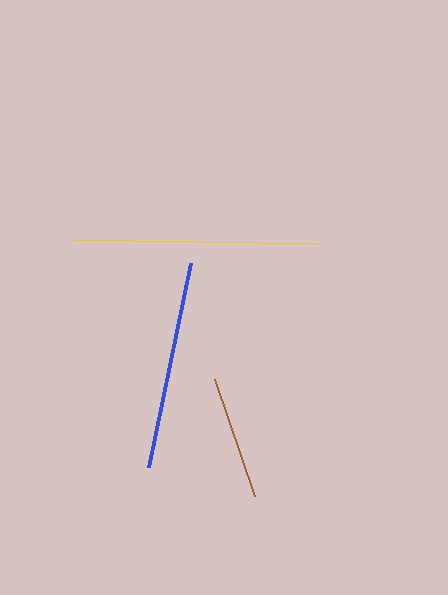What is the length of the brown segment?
The brown segment is approximately 123 pixels long.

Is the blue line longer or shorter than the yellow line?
The yellow line is longer than the blue line.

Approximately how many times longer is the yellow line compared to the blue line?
The yellow line is approximately 1.2 times the length of the blue line.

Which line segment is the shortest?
The brown line is the shortest at approximately 123 pixels.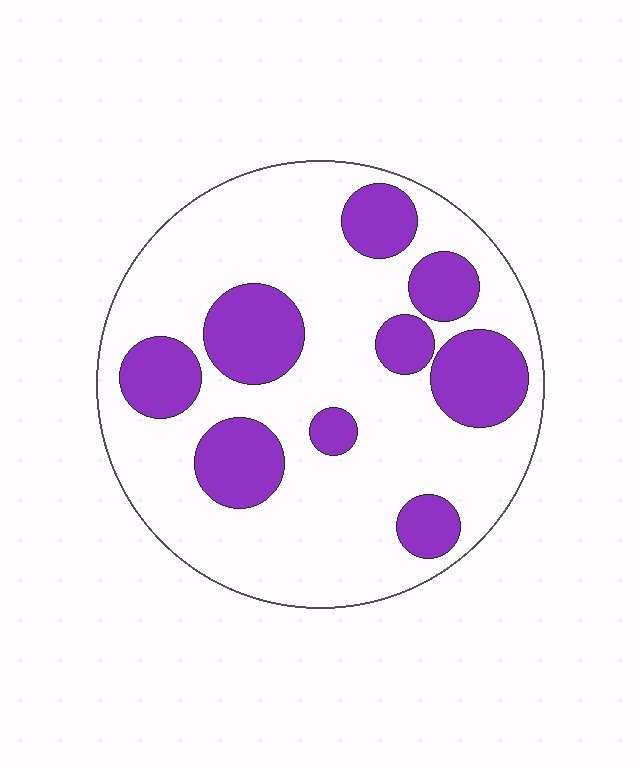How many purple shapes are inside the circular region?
9.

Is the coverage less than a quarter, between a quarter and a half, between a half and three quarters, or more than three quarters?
Between a quarter and a half.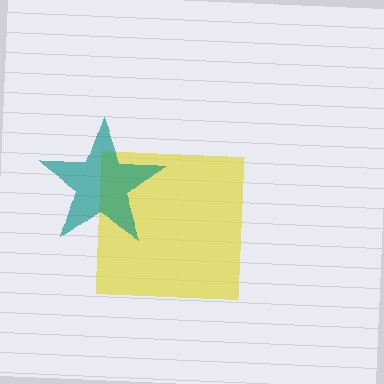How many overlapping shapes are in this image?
There are 2 overlapping shapes in the image.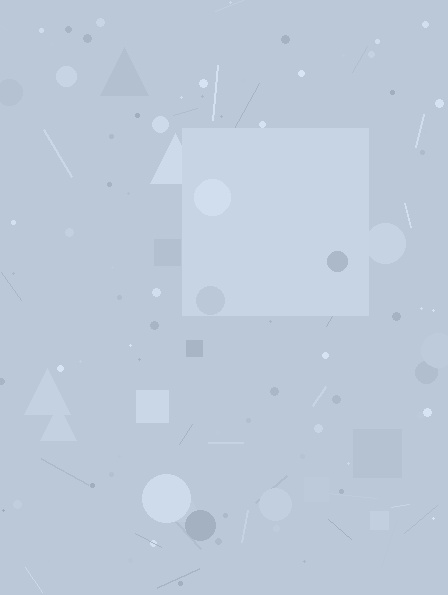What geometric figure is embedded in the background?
A square is embedded in the background.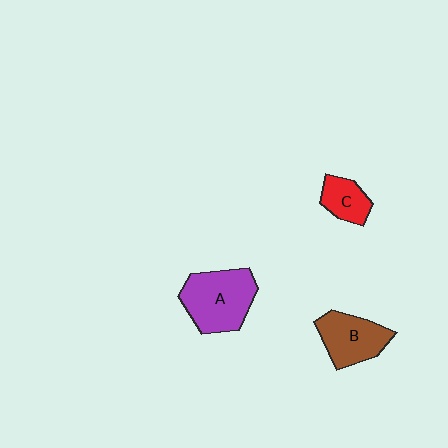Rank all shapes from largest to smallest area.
From largest to smallest: A (purple), B (brown), C (red).